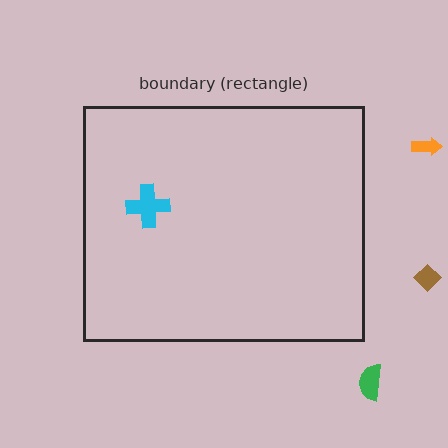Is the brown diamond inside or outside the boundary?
Outside.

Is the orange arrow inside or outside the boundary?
Outside.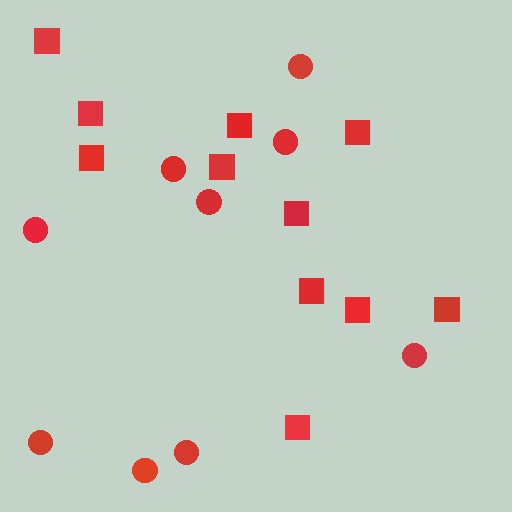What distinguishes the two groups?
There are 2 groups: one group of circles (9) and one group of squares (11).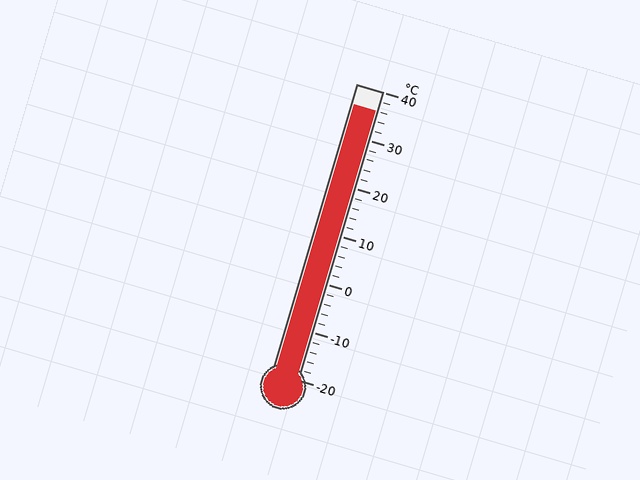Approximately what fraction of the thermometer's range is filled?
The thermometer is filled to approximately 95% of its range.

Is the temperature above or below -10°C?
The temperature is above -10°C.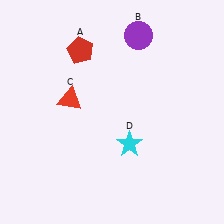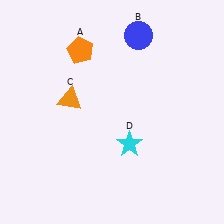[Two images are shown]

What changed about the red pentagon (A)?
In Image 1, A is red. In Image 2, it changed to orange.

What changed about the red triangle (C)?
In Image 1, C is red. In Image 2, it changed to orange.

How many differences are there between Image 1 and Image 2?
There are 3 differences between the two images.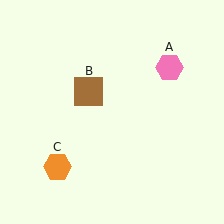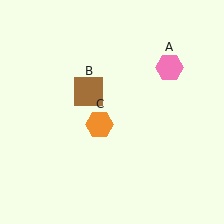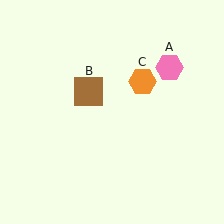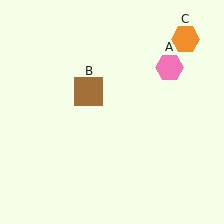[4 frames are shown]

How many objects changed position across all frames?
1 object changed position: orange hexagon (object C).